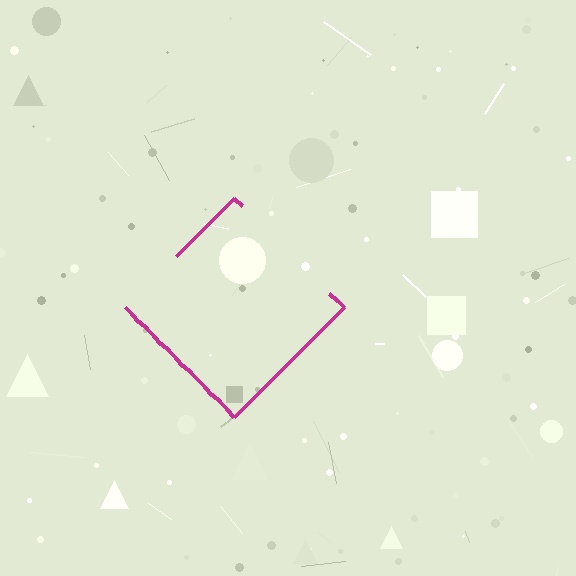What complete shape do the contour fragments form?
The contour fragments form a diamond.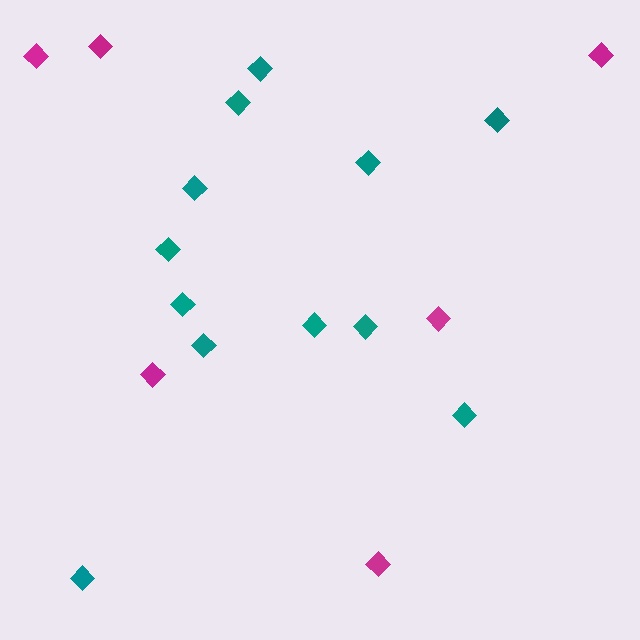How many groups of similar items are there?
There are 2 groups: one group of teal diamonds (12) and one group of magenta diamonds (6).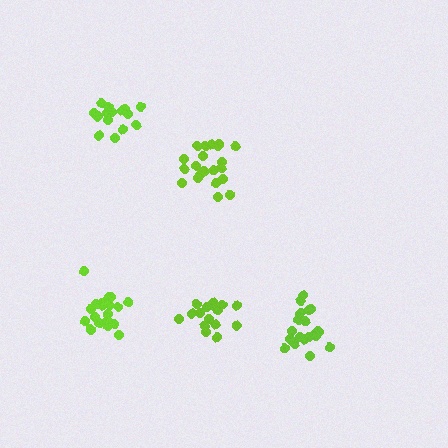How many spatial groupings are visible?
There are 5 spatial groupings.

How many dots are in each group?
Group 1: 16 dots, Group 2: 20 dots, Group 3: 21 dots, Group 4: 18 dots, Group 5: 21 dots (96 total).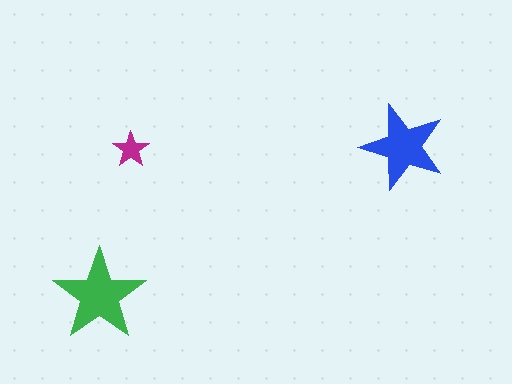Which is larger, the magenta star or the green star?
The green one.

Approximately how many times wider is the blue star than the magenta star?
About 2.5 times wider.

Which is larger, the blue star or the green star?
The green one.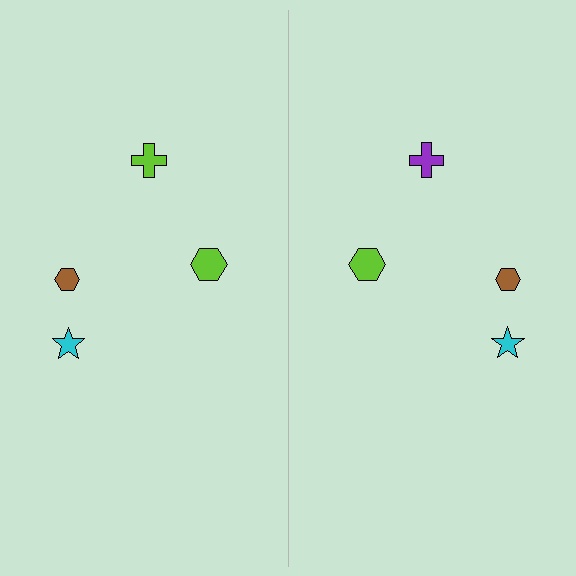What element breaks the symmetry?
The purple cross on the right side breaks the symmetry — its mirror counterpart is lime.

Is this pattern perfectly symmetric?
No, the pattern is not perfectly symmetric. The purple cross on the right side breaks the symmetry — its mirror counterpart is lime.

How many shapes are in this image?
There are 8 shapes in this image.